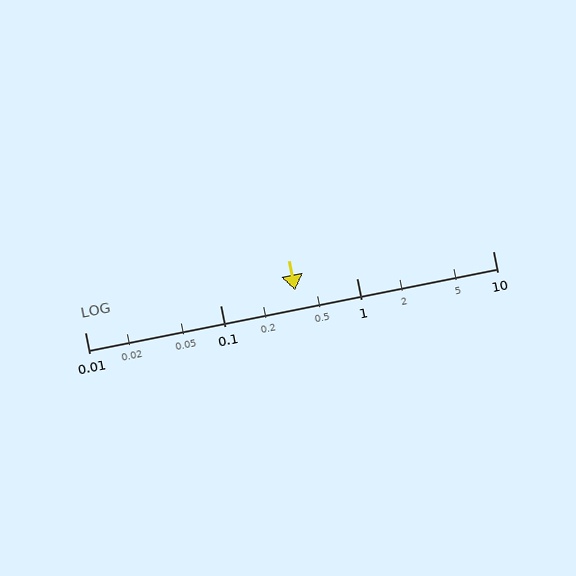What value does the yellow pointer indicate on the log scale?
The pointer indicates approximately 0.35.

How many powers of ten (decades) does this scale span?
The scale spans 3 decades, from 0.01 to 10.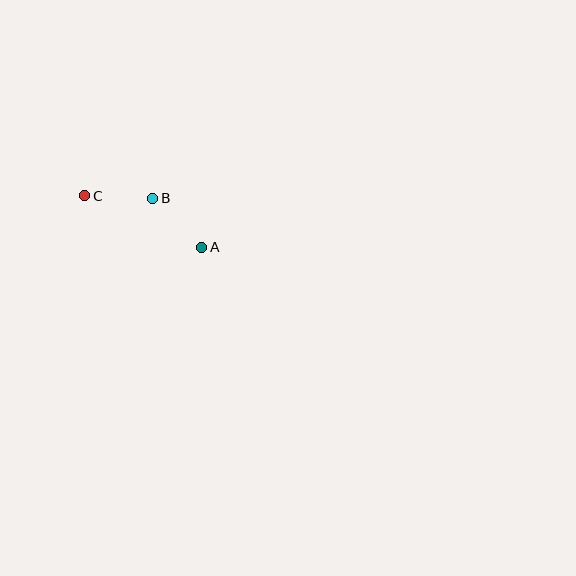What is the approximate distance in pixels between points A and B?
The distance between A and B is approximately 69 pixels.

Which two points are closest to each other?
Points B and C are closest to each other.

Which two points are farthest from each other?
Points A and C are farthest from each other.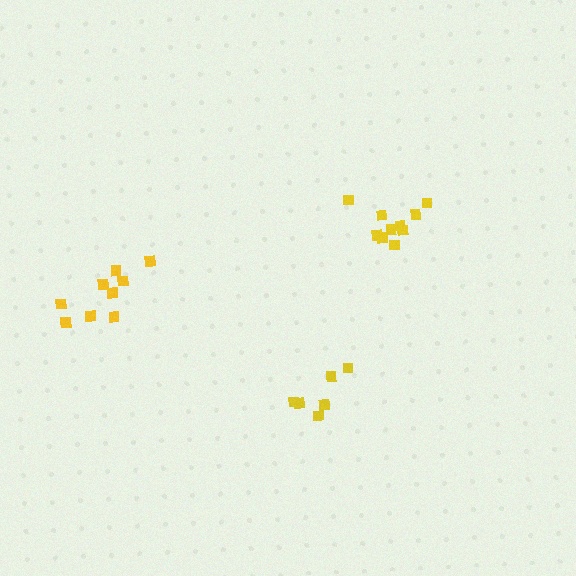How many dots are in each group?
Group 1: 10 dots, Group 2: 6 dots, Group 3: 9 dots (25 total).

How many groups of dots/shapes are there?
There are 3 groups.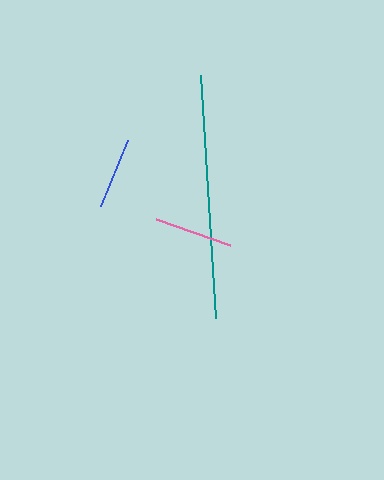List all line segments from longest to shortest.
From longest to shortest: teal, pink, blue.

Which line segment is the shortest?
The blue line is the shortest at approximately 71 pixels.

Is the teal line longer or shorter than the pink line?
The teal line is longer than the pink line.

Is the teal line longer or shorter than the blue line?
The teal line is longer than the blue line.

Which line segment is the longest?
The teal line is the longest at approximately 244 pixels.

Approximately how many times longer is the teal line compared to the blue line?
The teal line is approximately 3.4 times the length of the blue line.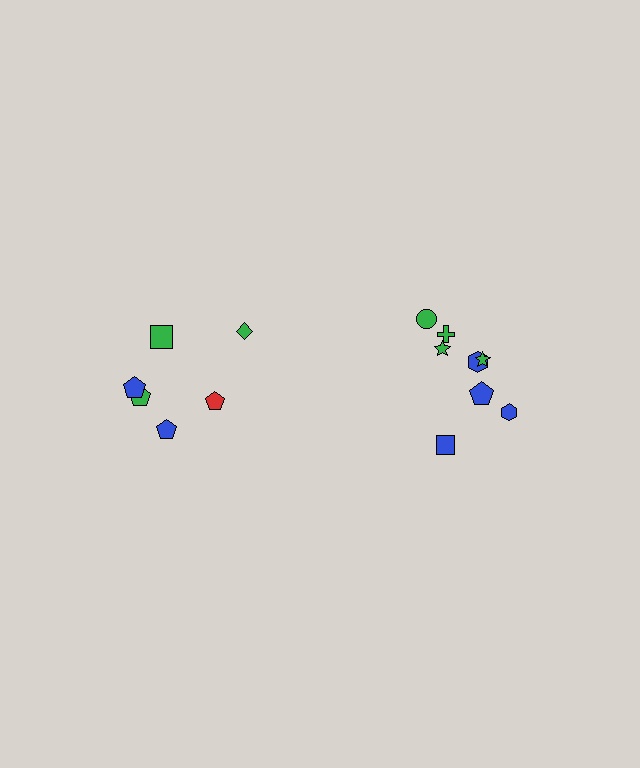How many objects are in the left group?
There are 6 objects.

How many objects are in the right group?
There are 8 objects.